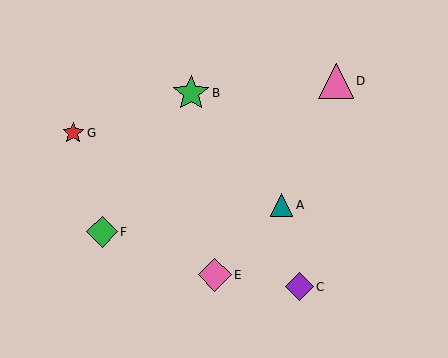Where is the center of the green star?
The center of the green star is at (191, 93).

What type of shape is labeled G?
Shape G is a red star.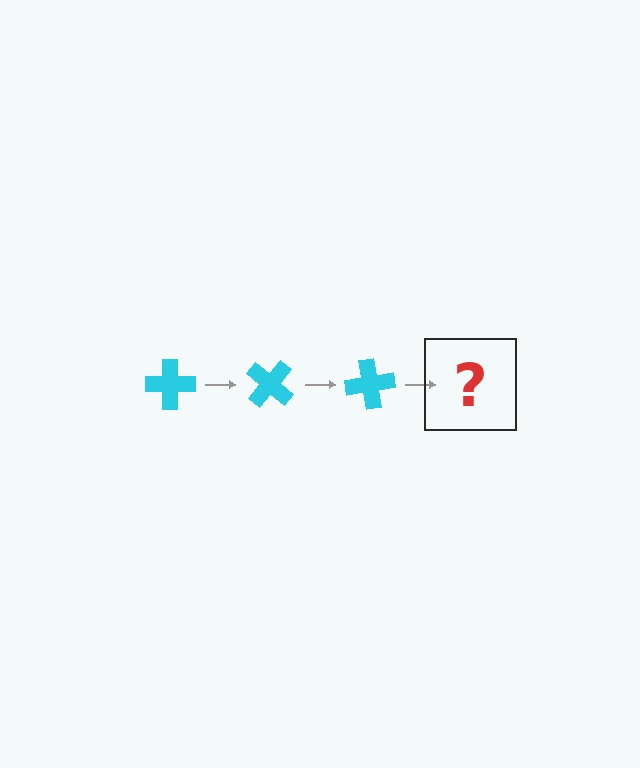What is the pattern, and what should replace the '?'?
The pattern is that the cross rotates 40 degrees each step. The '?' should be a cyan cross rotated 120 degrees.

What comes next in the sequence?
The next element should be a cyan cross rotated 120 degrees.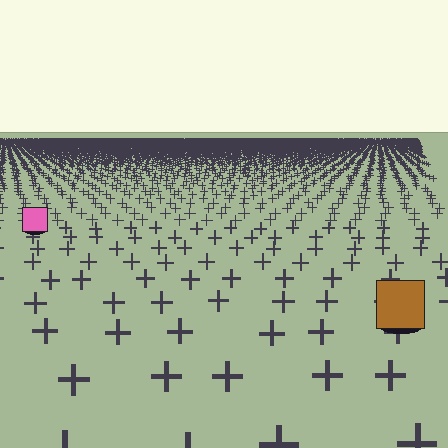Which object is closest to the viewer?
The brown square is closest. The texture marks near it are larger and more spread out.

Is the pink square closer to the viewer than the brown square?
No. The brown square is closer — you can tell from the texture gradient: the ground texture is coarser near it.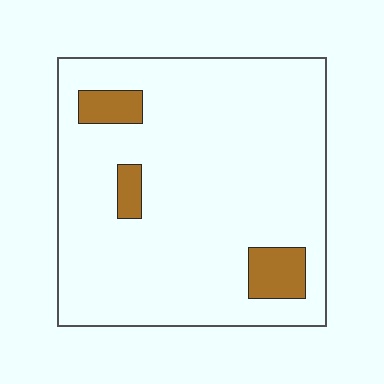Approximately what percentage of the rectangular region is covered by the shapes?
Approximately 10%.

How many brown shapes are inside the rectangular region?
3.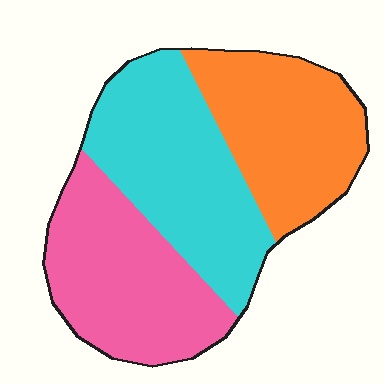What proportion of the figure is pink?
Pink covers roughly 35% of the figure.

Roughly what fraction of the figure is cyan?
Cyan takes up about three eighths (3/8) of the figure.